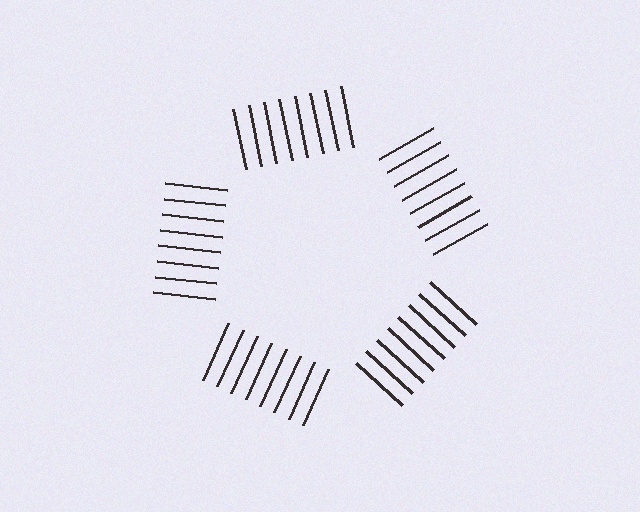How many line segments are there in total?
40 — 8 along each of the 5 edges.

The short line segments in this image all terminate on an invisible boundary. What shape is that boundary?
An illusory pentagon — the line segments terminate on its edges but no continuous stroke is drawn.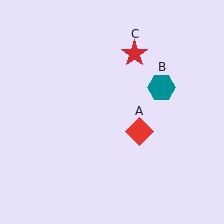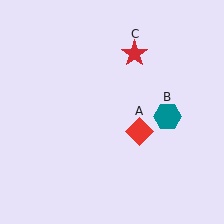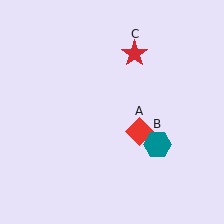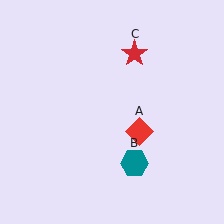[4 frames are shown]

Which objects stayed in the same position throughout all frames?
Red diamond (object A) and red star (object C) remained stationary.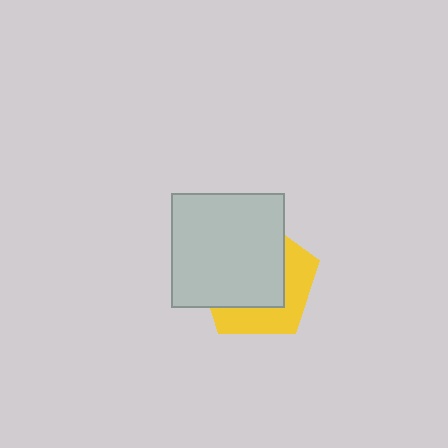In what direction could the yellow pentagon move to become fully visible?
The yellow pentagon could move toward the lower-right. That would shift it out from behind the light gray square entirely.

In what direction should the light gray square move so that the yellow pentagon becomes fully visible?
The light gray square should move toward the upper-left. That is the shortest direction to clear the overlap and leave the yellow pentagon fully visible.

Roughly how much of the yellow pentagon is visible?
A small part of it is visible (roughly 38%).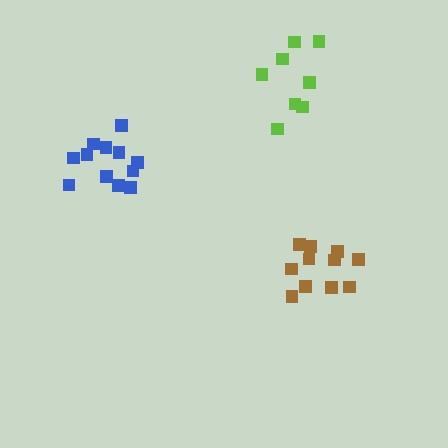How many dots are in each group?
Group 1: 12 dots, Group 2: 8 dots, Group 3: 11 dots (31 total).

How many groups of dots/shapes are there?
There are 3 groups.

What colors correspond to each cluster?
The clusters are colored: blue, lime, brown.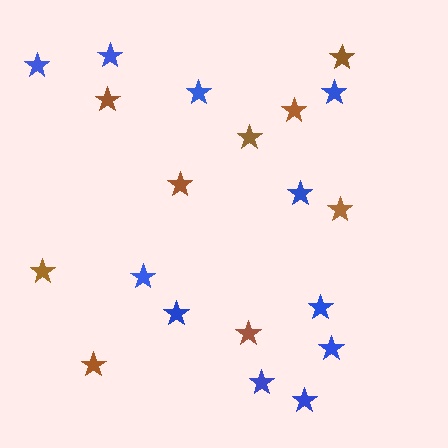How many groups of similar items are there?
There are 2 groups: one group of brown stars (9) and one group of blue stars (11).